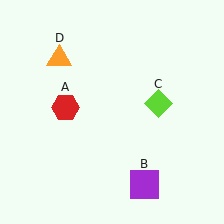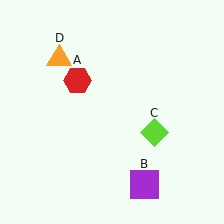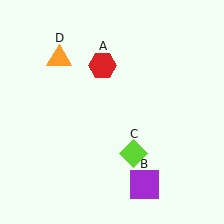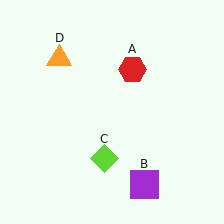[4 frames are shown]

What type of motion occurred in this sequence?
The red hexagon (object A), lime diamond (object C) rotated clockwise around the center of the scene.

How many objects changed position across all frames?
2 objects changed position: red hexagon (object A), lime diamond (object C).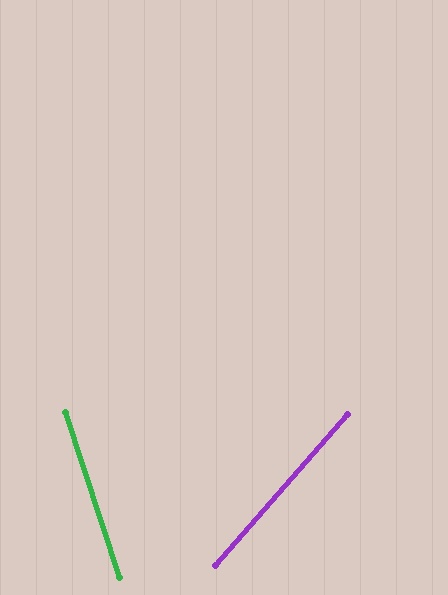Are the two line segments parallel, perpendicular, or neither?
Neither parallel nor perpendicular — they differ by about 59°.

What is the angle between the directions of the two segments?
Approximately 59 degrees.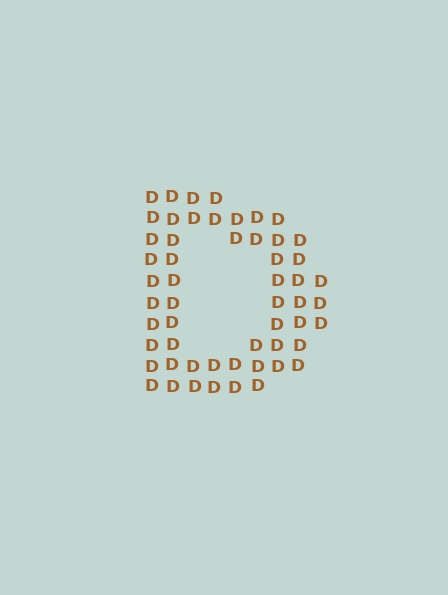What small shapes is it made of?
It is made of small letter D's.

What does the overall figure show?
The overall figure shows the letter D.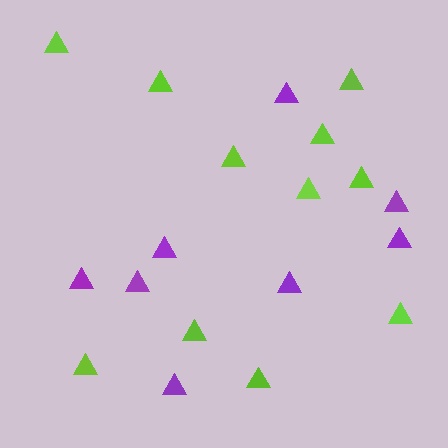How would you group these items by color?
There are 2 groups: one group of lime triangles (11) and one group of purple triangles (8).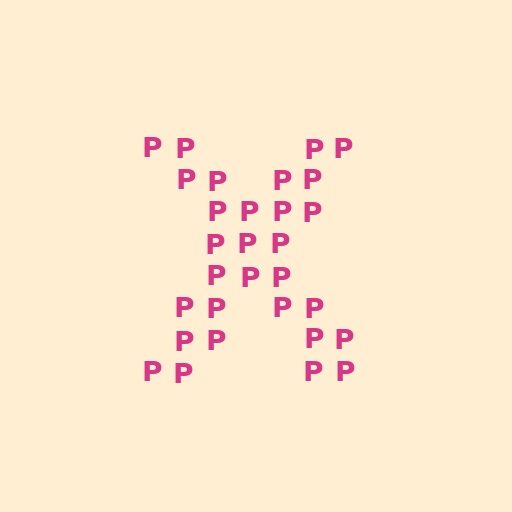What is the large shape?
The large shape is the letter X.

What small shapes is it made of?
It is made of small letter P's.